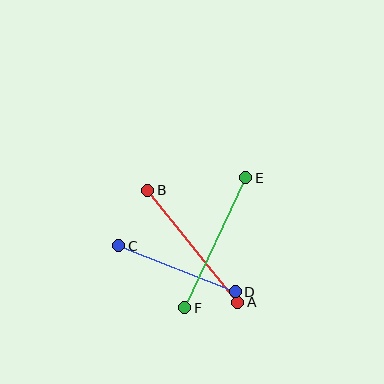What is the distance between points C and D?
The distance is approximately 125 pixels.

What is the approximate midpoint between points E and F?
The midpoint is at approximately (215, 243) pixels.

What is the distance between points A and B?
The distance is approximately 143 pixels.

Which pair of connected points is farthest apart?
Points E and F are farthest apart.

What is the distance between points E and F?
The distance is approximately 144 pixels.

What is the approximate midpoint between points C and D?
The midpoint is at approximately (177, 269) pixels.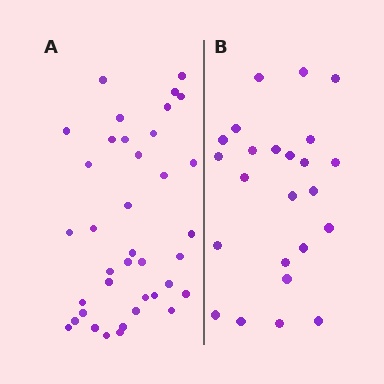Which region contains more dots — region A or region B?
Region A (the left region) has more dots.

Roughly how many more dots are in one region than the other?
Region A has approximately 15 more dots than region B.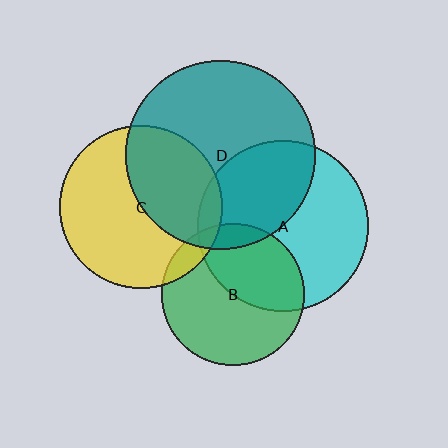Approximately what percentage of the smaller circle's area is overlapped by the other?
Approximately 40%.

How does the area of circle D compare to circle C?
Approximately 1.4 times.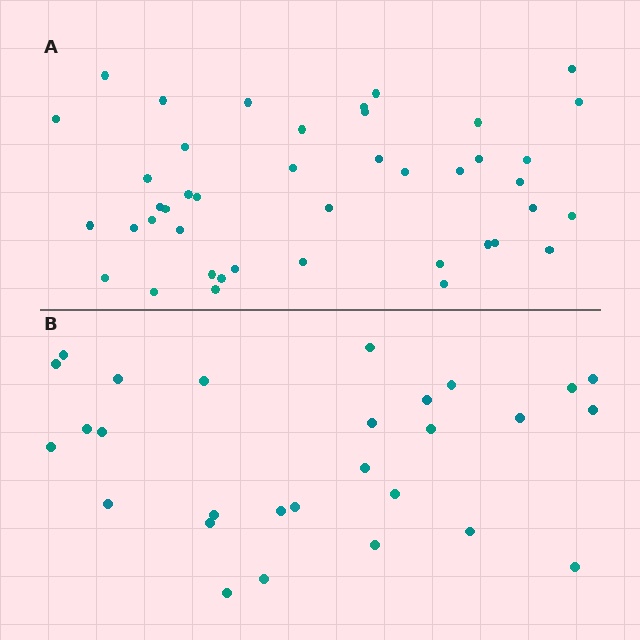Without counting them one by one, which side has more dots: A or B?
Region A (the top region) has more dots.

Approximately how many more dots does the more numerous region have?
Region A has approximately 15 more dots than region B.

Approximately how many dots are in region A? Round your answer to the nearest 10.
About 40 dots. (The exact count is 43, which rounds to 40.)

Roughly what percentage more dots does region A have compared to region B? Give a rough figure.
About 55% more.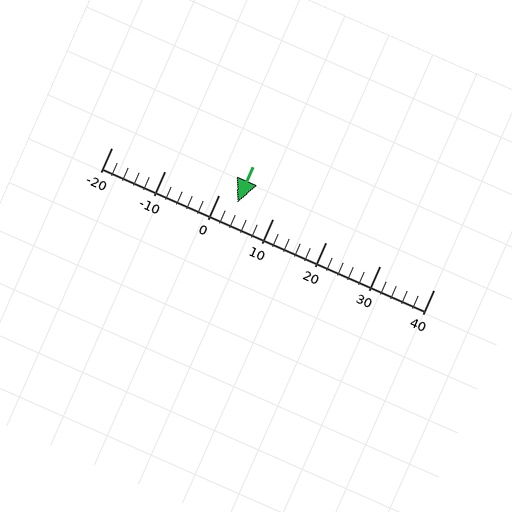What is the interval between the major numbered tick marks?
The major tick marks are spaced 10 units apart.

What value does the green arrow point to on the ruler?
The green arrow points to approximately 4.